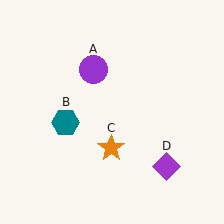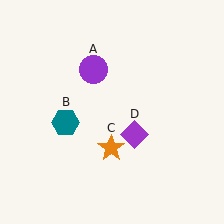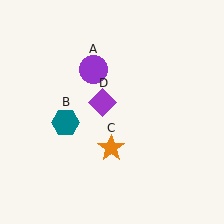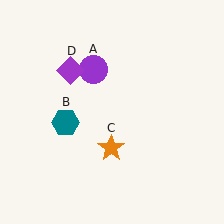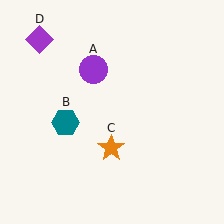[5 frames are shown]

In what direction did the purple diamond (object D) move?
The purple diamond (object D) moved up and to the left.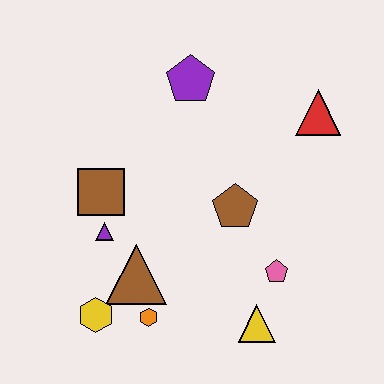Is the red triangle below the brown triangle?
No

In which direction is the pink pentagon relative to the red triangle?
The pink pentagon is below the red triangle.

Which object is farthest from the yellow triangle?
The purple pentagon is farthest from the yellow triangle.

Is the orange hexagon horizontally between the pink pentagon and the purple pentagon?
No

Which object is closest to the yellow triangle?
The pink pentagon is closest to the yellow triangle.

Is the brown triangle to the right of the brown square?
Yes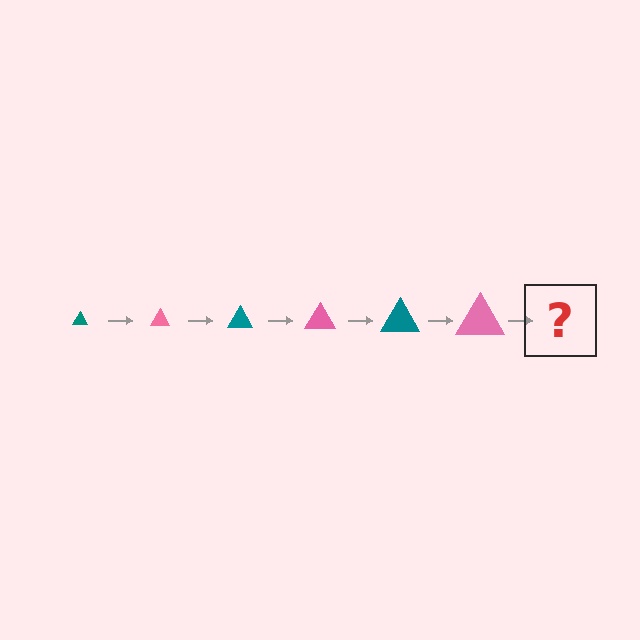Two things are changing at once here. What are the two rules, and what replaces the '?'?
The two rules are that the triangle grows larger each step and the color cycles through teal and pink. The '?' should be a teal triangle, larger than the previous one.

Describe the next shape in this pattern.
It should be a teal triangle, larger than the previous one.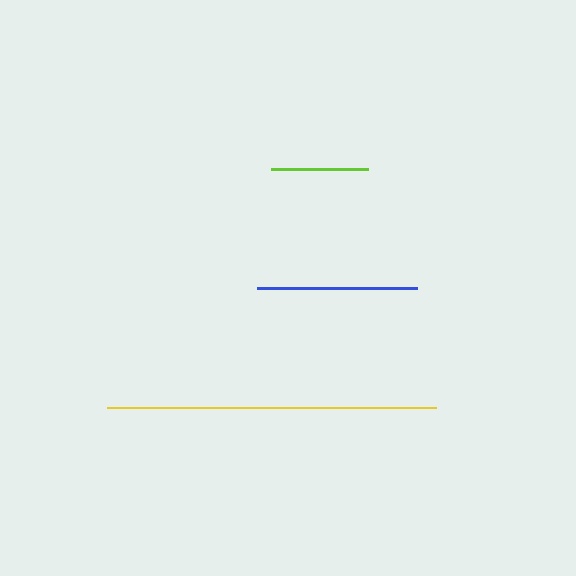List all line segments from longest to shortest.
From longest to shortest: yellow, blue, lime.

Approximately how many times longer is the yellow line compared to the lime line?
The yellow line is approximately 3.4 times the length of the lime line.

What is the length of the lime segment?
The lime segment is approximately 97 pixels long.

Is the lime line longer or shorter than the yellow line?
The yellow line is longer than the lime line.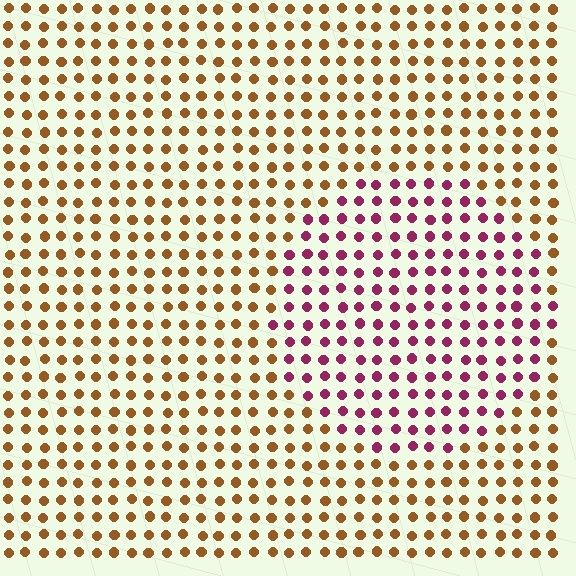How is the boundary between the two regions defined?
The boundary is defined purely by a slight shift in hue (about 61 degrees). Spacing, size, and orientation are identical on both sides.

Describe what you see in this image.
The image is filled with small brown elements in a uniform arrangement. A circle-shaped region is visible where the elements are tinted to a slightly different hue, forming a subtle color boundary.